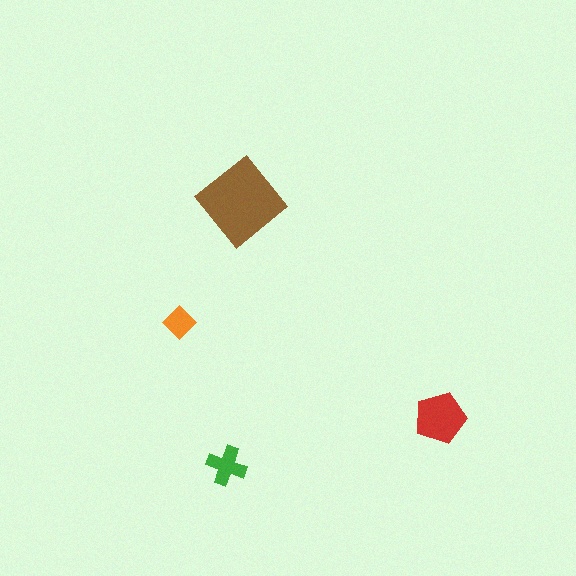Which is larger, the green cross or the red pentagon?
The red pentagon.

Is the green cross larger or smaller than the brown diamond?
Smaller.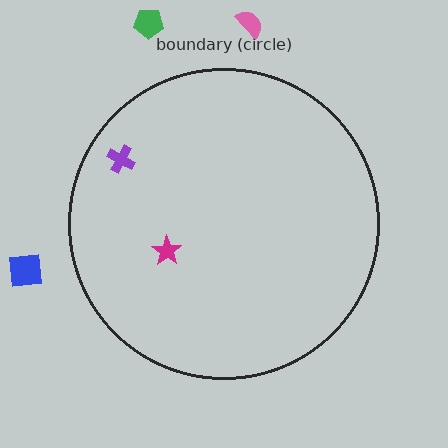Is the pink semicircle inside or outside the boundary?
Outside.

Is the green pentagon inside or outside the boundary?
Outside.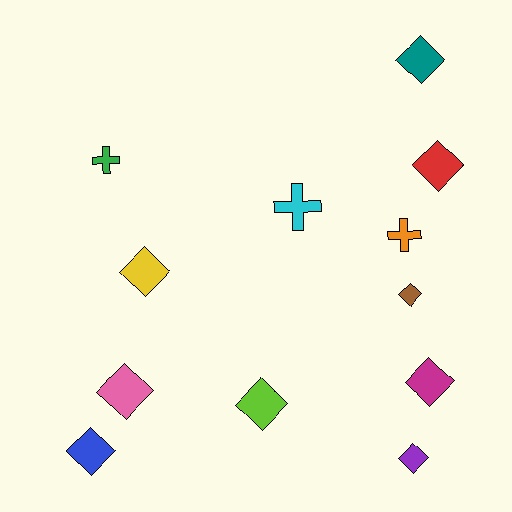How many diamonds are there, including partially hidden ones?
There are 9 diamonds.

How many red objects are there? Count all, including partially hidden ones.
There is 1 red object.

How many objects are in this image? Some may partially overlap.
There are 12 objects.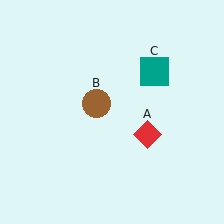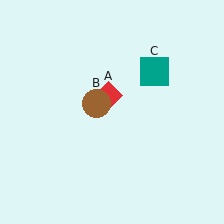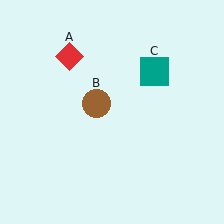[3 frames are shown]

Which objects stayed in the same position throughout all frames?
Brown circle (object B) and teal square (object C) remained stationary.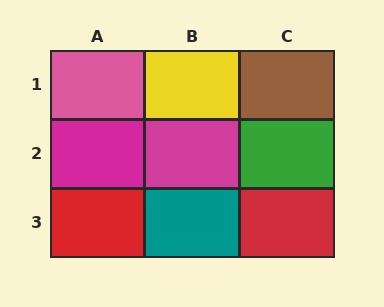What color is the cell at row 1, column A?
Pink.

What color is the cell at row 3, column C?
Red.